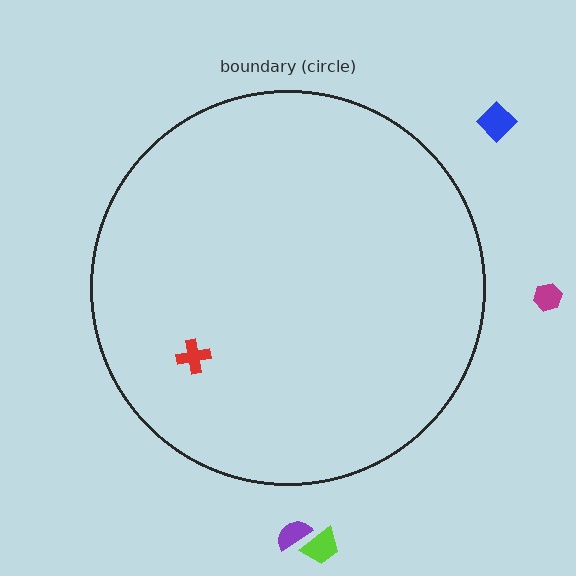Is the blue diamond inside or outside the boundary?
Outside.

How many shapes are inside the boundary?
1 inside, 4 outside.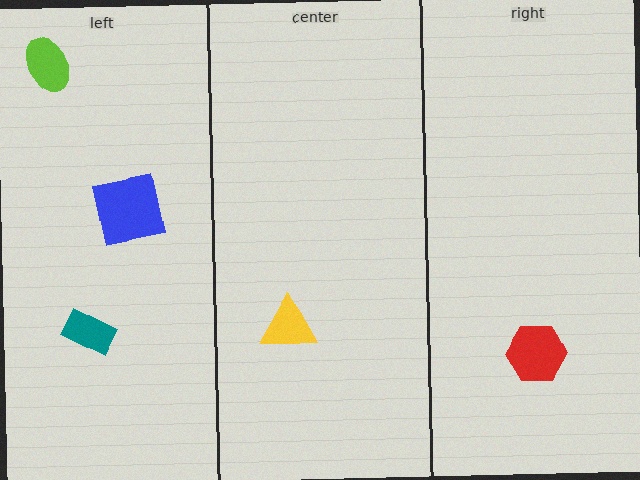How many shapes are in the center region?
1.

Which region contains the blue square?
The left region.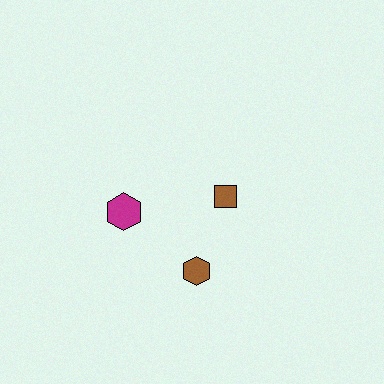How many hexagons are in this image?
There are 2 hexagons.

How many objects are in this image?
There are 3 objects.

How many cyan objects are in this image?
There are no cyan objects.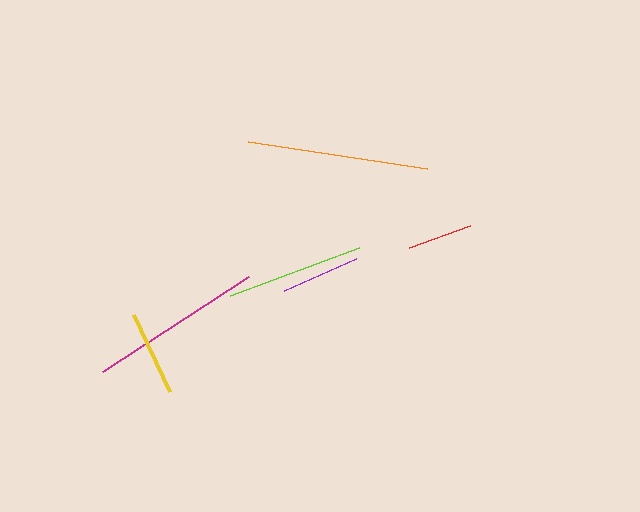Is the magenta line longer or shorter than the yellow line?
The magenta line is longer than the yellow line.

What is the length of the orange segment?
The orange segment is approximately 181 pixels long.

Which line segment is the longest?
The orange line is the longest at approximately 181 pixels.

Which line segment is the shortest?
The red line is the shortest at approximately 65 pixels.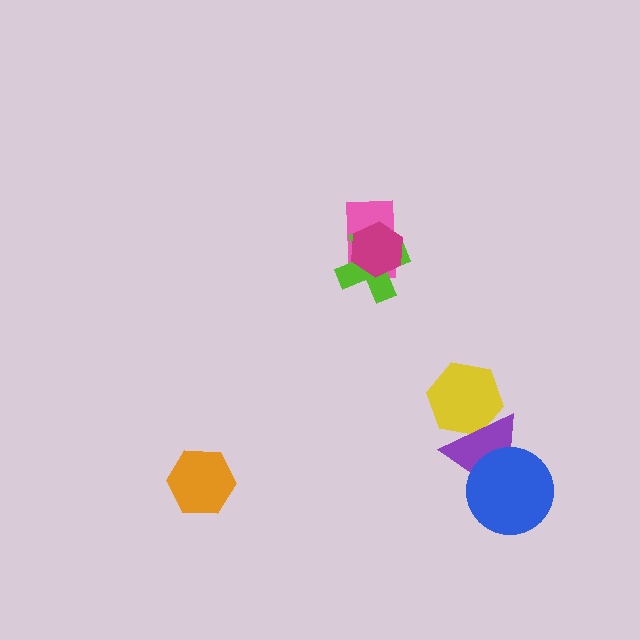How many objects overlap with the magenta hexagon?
2 objects overlap with the magenta hexagon.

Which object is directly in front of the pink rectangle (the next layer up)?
The lime cross is directly in front of the pink rectangle.